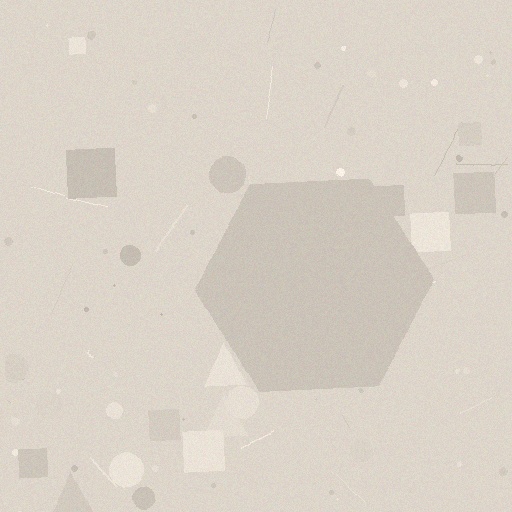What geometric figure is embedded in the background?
A hexagon is embedded in the background.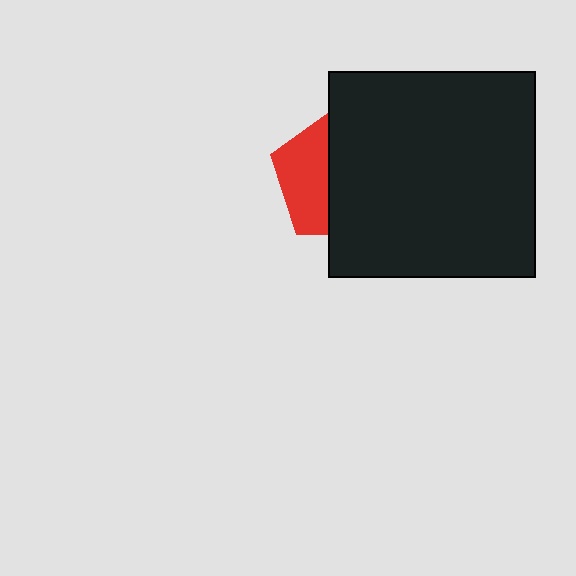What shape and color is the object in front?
The object in front is a black square.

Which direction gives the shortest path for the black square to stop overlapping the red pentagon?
Moving right gives the shortest separation.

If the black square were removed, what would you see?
You would see the complete red pentagon.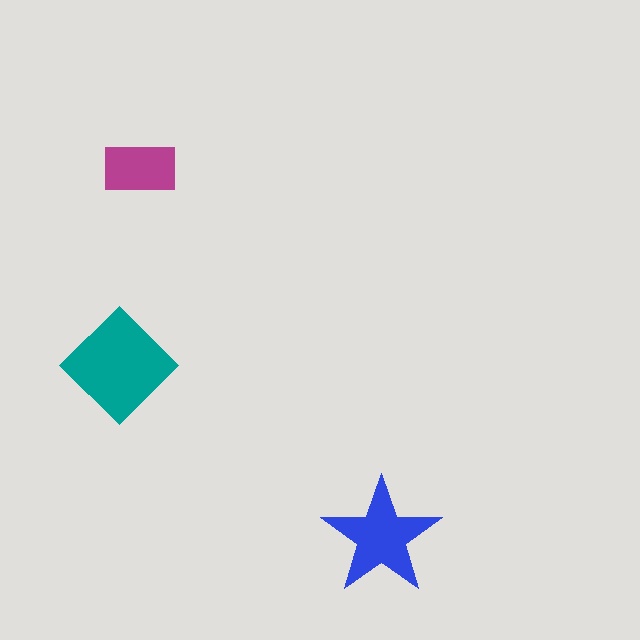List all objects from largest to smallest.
The teal diamond, the blue star, the magenta rectangle.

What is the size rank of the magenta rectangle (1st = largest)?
3rd.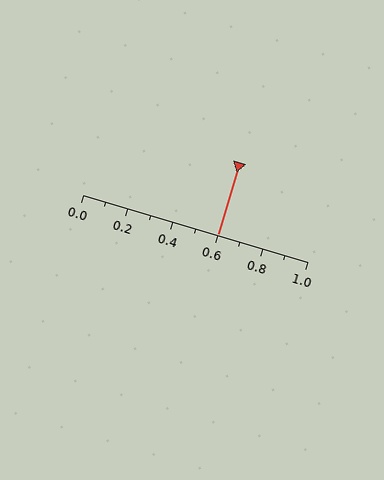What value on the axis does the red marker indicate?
The marker indicates approximately 0.6.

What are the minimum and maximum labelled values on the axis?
The axis runs from 0.0 to 1.0.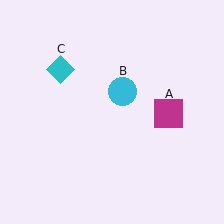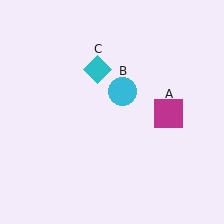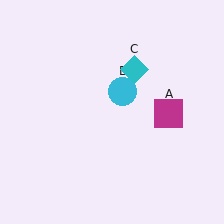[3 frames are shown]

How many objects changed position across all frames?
1 object changed position: cyan diamond (object C).